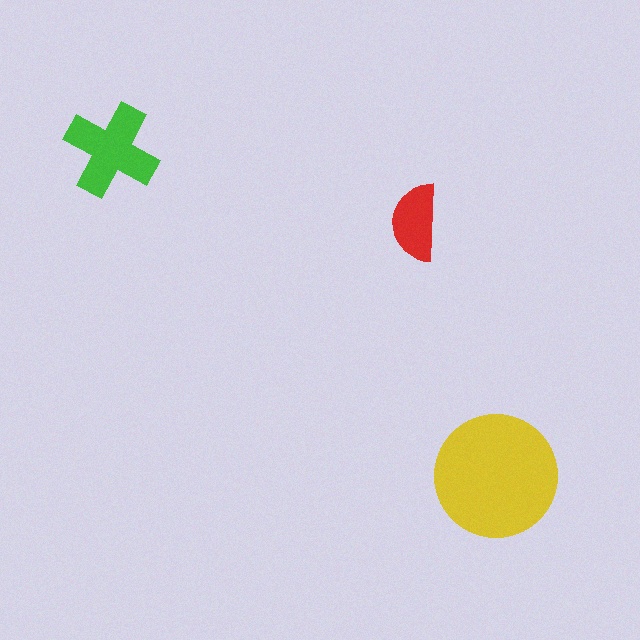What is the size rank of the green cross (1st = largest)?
2nd.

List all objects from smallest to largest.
The red semicircle, the green cross, the yellow circle.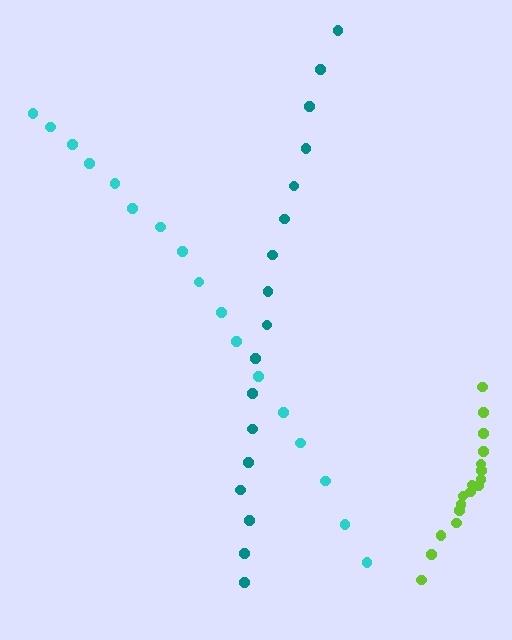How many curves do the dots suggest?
There are 3 distinct paths.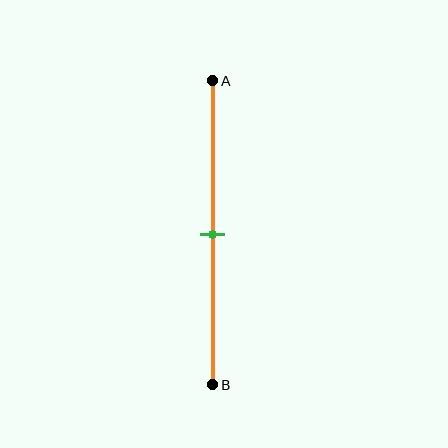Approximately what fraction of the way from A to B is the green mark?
The green mark is approximately 50% of the way from A to B.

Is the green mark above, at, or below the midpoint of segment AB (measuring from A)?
The green mark is approximately at the midpoint of segment AB.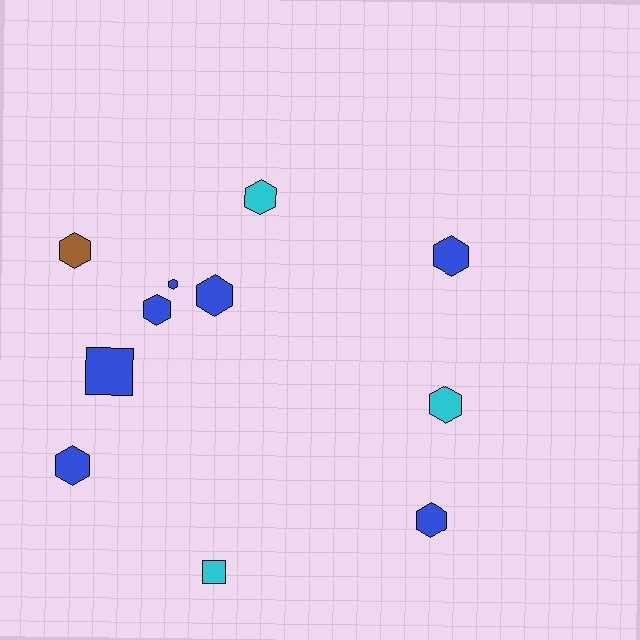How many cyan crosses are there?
There are no cyan crosses.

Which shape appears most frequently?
Hexagon, with 9 objects.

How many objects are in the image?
There are 11 objects.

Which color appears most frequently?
Blue, with 7 objects.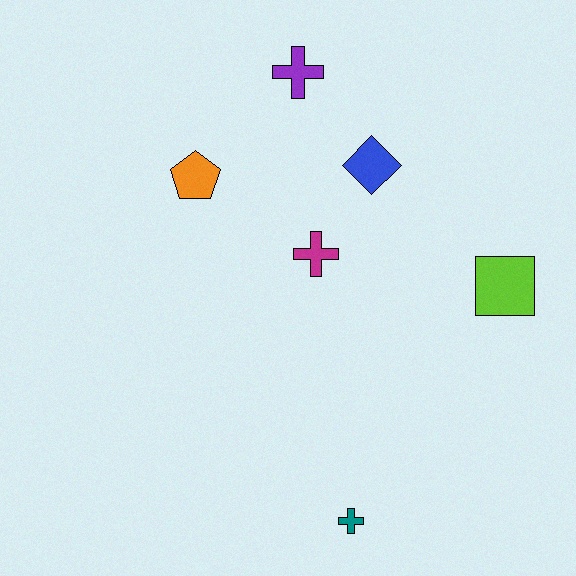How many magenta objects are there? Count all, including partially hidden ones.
There is 1 magenta object.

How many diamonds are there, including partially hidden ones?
There is 1 diamond.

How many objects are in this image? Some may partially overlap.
There are 6 objects.